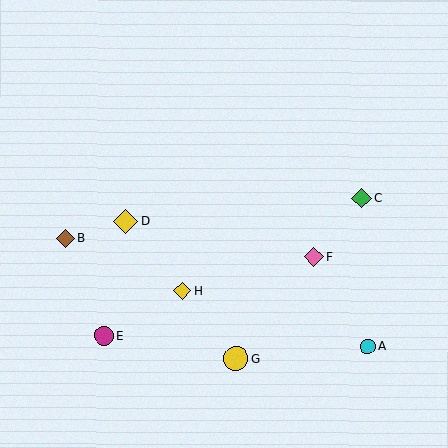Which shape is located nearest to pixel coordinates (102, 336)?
The magenta circle (labeled E) at (104, 336) is nearest to that location.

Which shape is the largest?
The yellow diamond (labeled D) is the largest.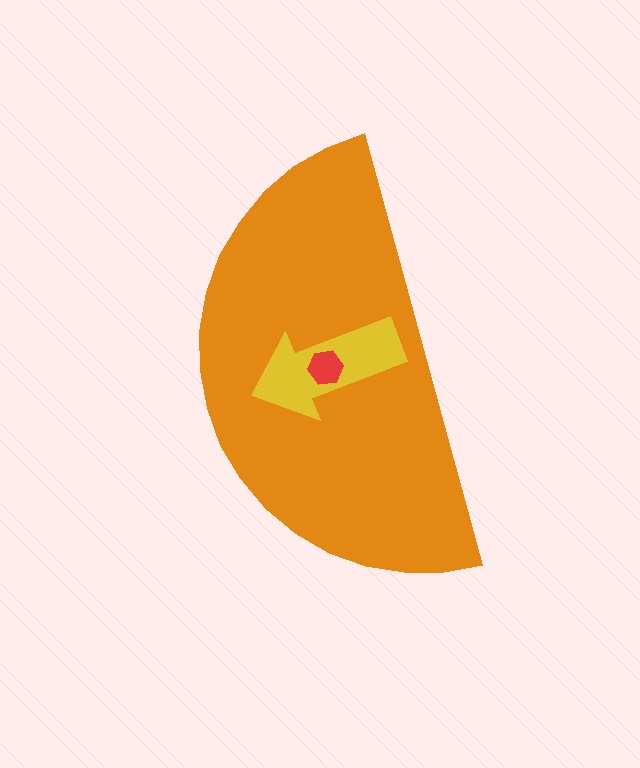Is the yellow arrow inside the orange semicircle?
Yes.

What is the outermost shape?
The orange semicircle.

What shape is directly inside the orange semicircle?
The yellow arrow.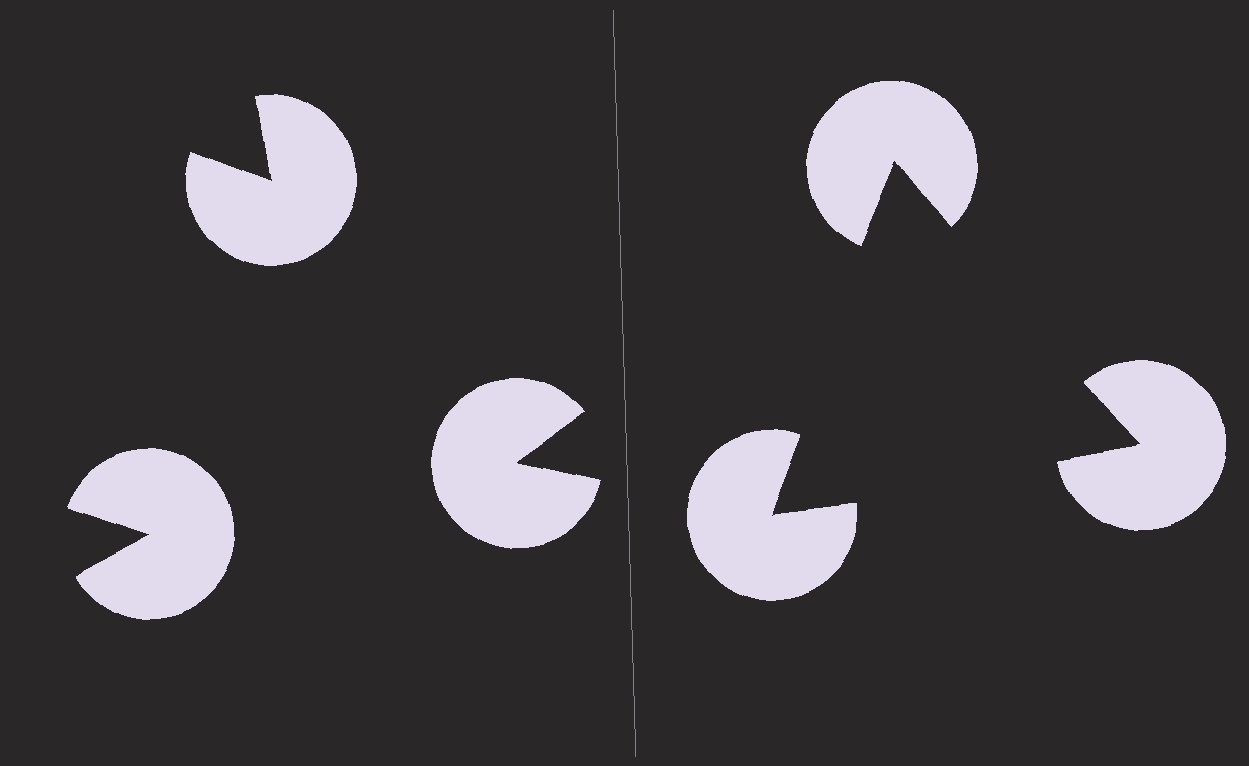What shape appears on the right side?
An illusory triangle.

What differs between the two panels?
The pac-man discs are positioned identically on both sides; only the wedge orientations differ. On the right they align to a triangle; on the left they are misaligned.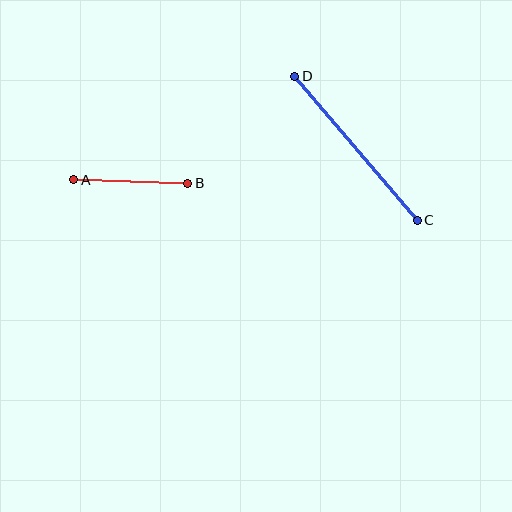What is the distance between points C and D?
The distance is approximately 189 pixels.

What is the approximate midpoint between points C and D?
The midpoint is at approximately (356, 148) pixels.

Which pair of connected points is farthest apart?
Points C and D are farthest apart.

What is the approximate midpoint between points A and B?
The midpoint is at approximately (131, 181) pixels.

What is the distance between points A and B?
The distance is approximately 114 pixels.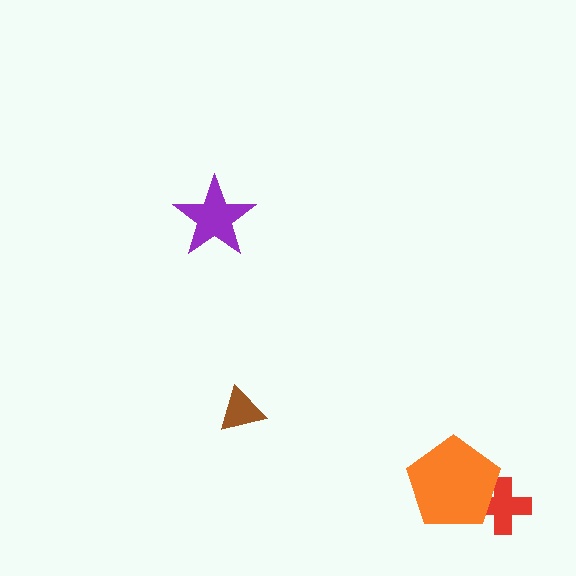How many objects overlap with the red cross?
1 object overlaps with the red cross.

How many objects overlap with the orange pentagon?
1 object overlaps with the orange pentagon.